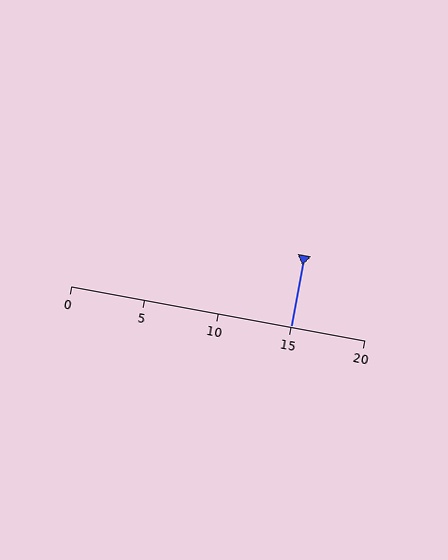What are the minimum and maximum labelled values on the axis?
The axis runs from 0 to 20.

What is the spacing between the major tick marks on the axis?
The major ticks are spaced 5 apart.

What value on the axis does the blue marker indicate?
The marker indicates approximately 15.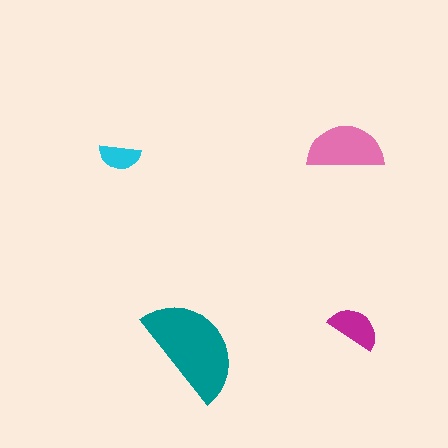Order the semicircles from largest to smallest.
the teal one, the pink one, the magenta one, the cyan one.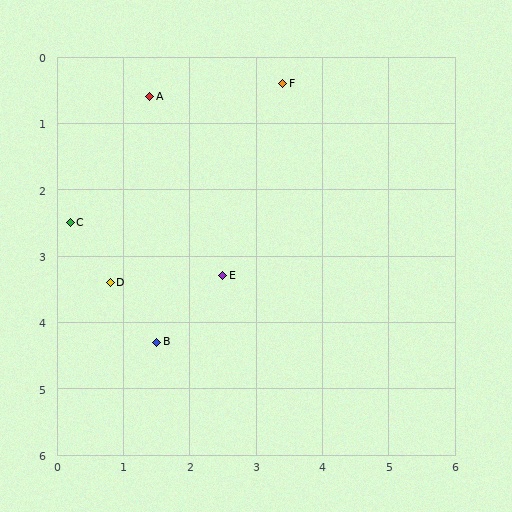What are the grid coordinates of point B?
Point B is at approximately (1.5, 4.3).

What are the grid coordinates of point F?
Point F is at approximately (3.4, 0.4).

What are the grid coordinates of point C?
Point C is at approximately (0.2, 2.5).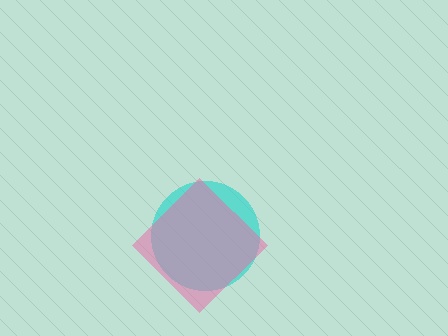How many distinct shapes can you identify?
There are 2 distinct shapes: a cyan circle, a pink diamond.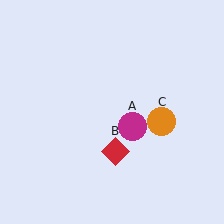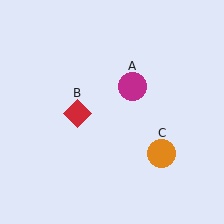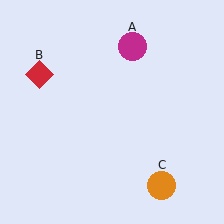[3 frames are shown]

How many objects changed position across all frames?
3 objects changed position: magenta circle (object A), red diamond (object B), orange circle (object C).